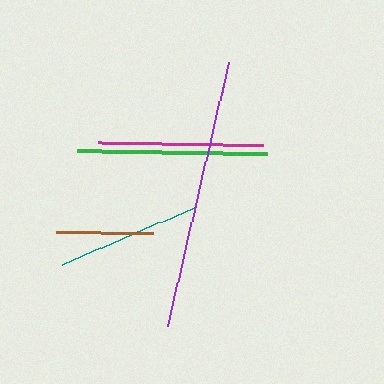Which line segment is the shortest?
The brown line is the shortest at approximately 97 pixels.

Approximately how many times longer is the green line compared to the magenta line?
The green line is approximately 1.1 times the length of the magenta line.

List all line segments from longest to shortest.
From longest to shortest: purple, green, magenta, teal, brown.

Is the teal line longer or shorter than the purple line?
The purple line is longer than the teal line.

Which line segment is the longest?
The purple line is the longest at approximately 271 pixels.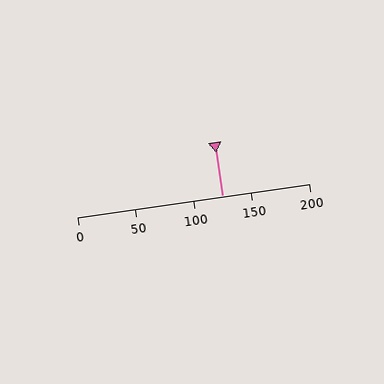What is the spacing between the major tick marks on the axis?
The major ticks are spaced 50 apart.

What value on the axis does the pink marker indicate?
The marker indicates approximately 125.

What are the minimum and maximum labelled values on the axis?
The axis runs from 0 to 200.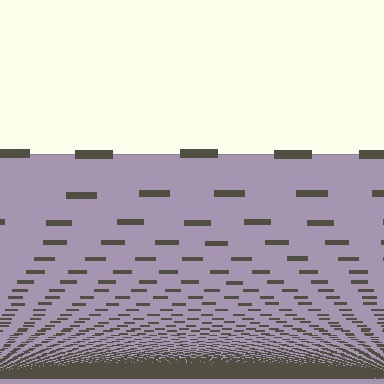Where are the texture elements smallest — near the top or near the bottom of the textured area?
Near the bottom.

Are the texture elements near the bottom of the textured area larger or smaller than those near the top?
Smaller. The gradient is inverted — elements near the bottom are smaller and denser.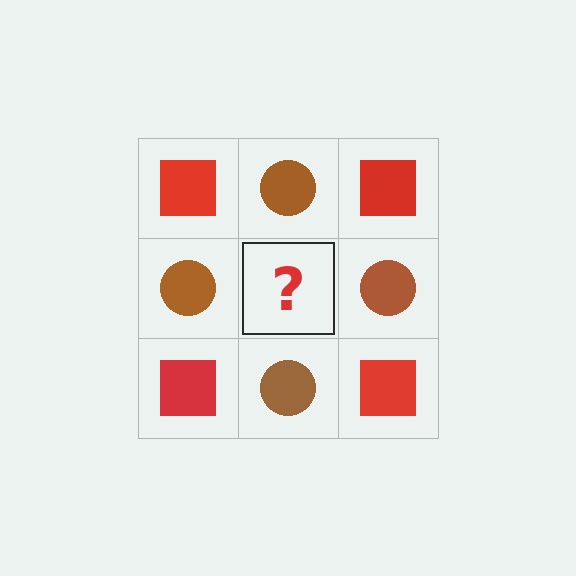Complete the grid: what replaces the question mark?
The question mark should be replaced with a red square.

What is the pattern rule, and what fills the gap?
The rule is that it alternates red square and brown circle in a checkerboard pattern. The gap should be filled with a red square.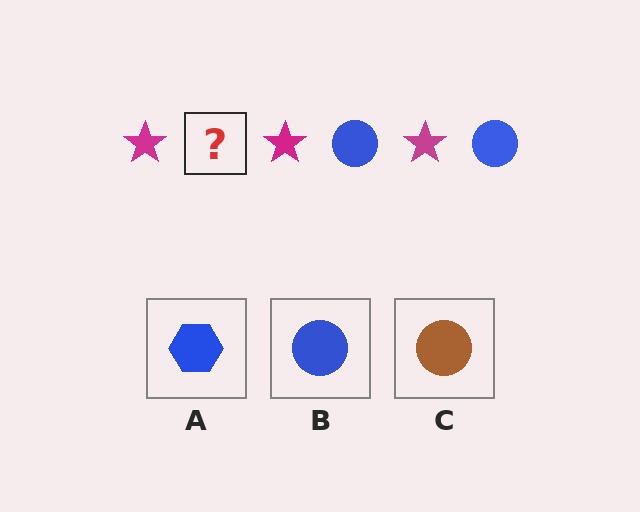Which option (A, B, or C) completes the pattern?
B.